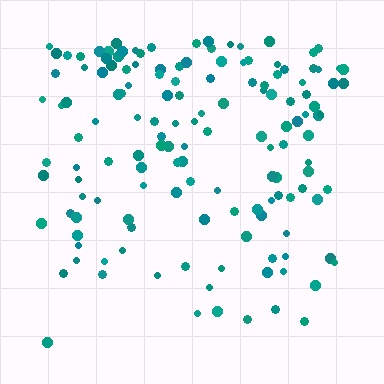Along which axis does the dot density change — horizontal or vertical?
Vertical.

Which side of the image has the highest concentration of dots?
The top.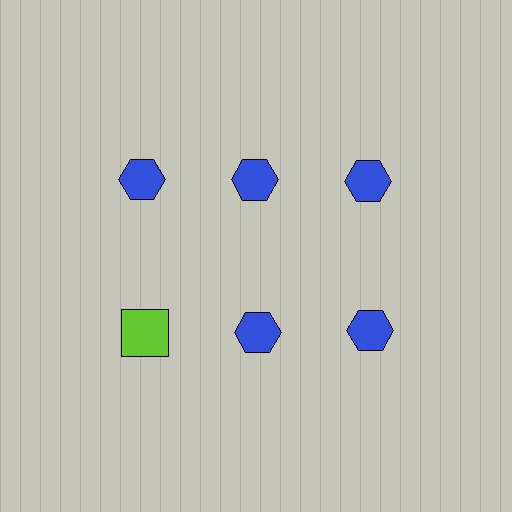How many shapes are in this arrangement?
There are 6 shapes arranged in a grid pattern.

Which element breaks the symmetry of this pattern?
The lime square in the second row, leftmost column breaks the symmetry. All other shapes are blue hexagons.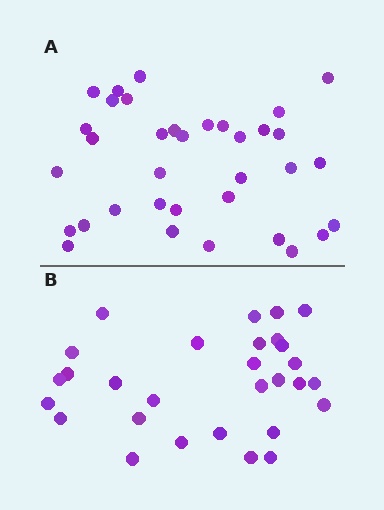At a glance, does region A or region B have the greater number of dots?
Region A (the top region) has more dots.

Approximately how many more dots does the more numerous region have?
Region A has about 6 more dots than region B.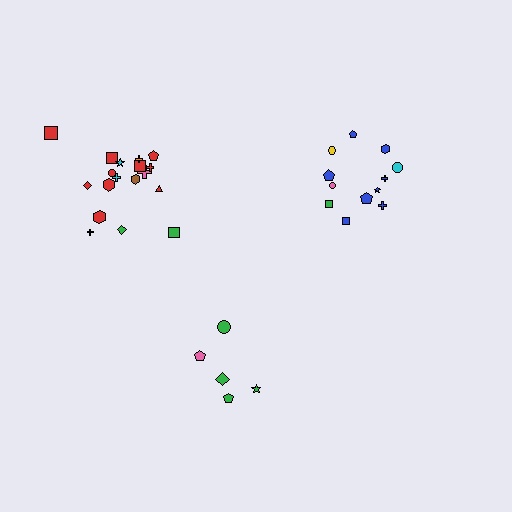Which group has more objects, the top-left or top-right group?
The top-left group.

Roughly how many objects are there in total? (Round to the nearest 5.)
Roughly 35 objects in total.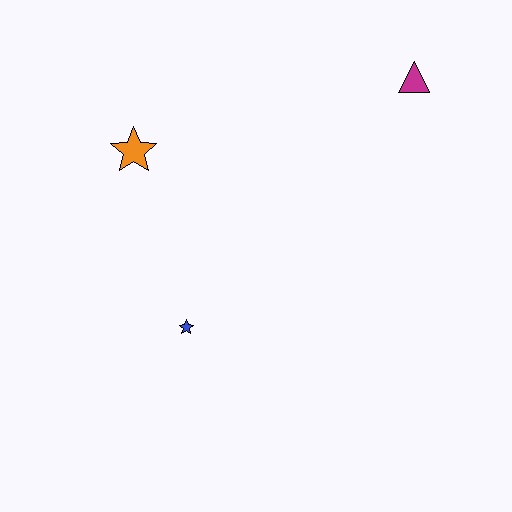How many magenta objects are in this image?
There is 1 magenta object.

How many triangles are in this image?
There is 1 triangle.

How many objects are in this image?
There are 3 objects.